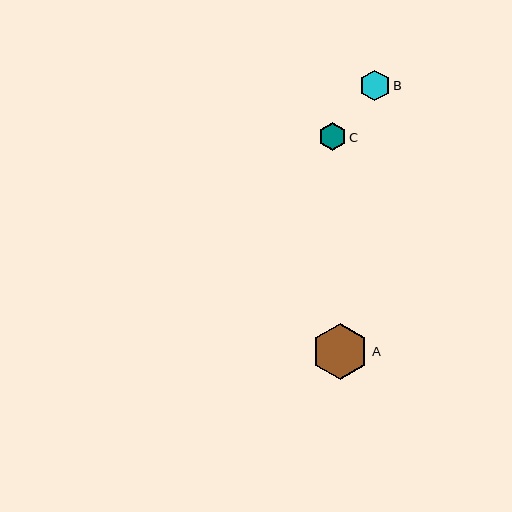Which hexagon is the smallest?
Hexagon C is the smallest with a size of approximately 28 pixels.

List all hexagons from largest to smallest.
From largest to smallest: A, B, C.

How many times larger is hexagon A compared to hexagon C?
Hexagon A is approximately 2.0 times the size of hexagon C.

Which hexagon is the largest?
Hexagon A is the largest with a size of approximately 57 pixels.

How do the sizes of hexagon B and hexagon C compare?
Hexagon B and hexagon C are approximately the same size.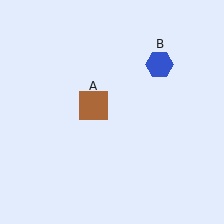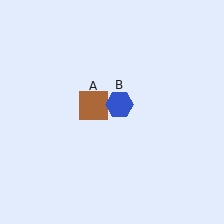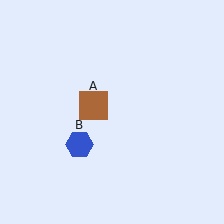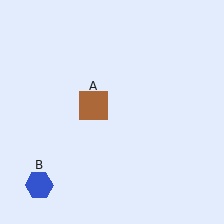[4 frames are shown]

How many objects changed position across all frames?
1 object changed position: blue hexagon (object B).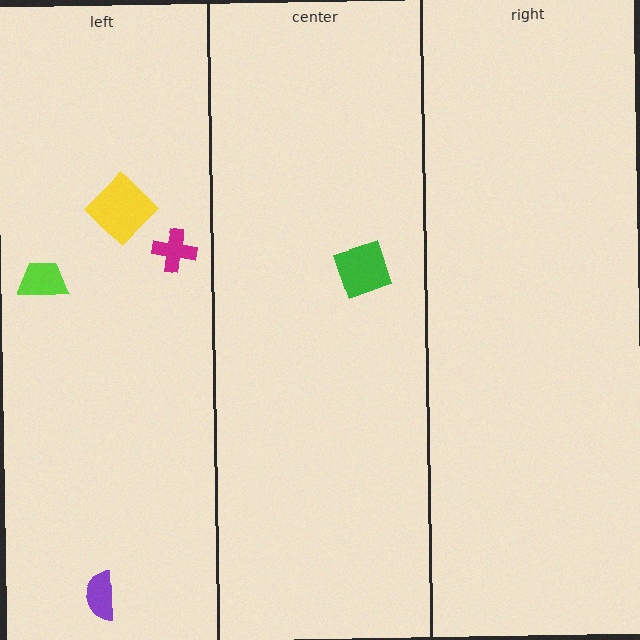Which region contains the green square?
The center region.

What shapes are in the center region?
The green square.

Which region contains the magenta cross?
The left region.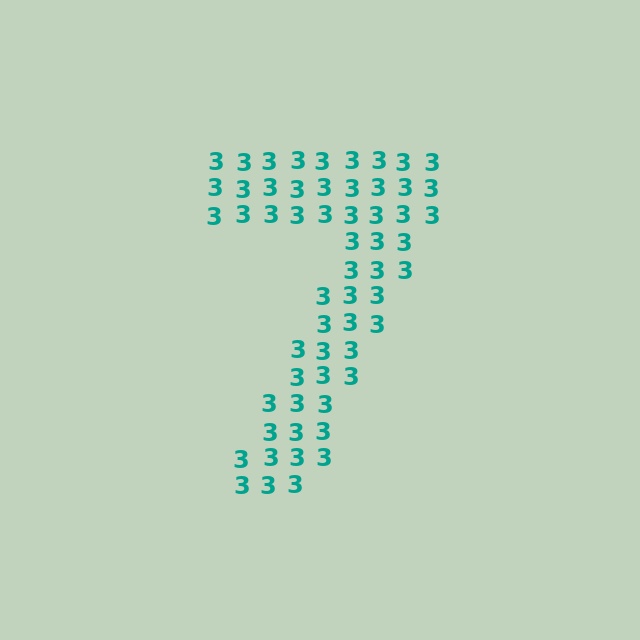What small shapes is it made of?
It is made of small digit 3's.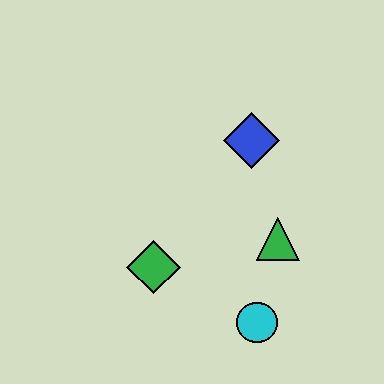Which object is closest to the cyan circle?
The green triangle is closest to the cyan circle.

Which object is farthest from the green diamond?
The blue diamond is farthest from the green diamond.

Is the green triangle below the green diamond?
No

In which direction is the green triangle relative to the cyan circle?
The green triangle is above the cyan circle.